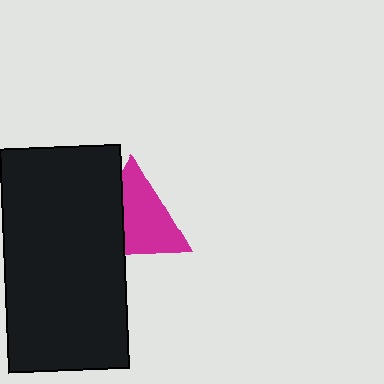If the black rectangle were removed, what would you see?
You would see the complete magenta triangle.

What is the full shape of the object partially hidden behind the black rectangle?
The partially hidden object is a magenta triangle.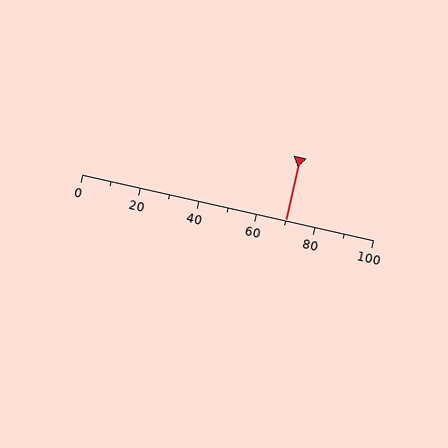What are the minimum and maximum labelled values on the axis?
The axis runs from 0 to 100.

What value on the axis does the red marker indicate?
The marker indicates approximately 70.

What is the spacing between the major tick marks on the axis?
The major ticks are spaced 20 apart.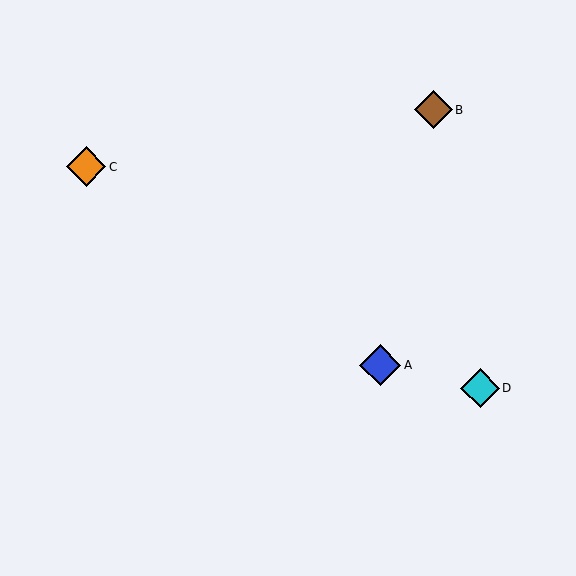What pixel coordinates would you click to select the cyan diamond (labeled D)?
Click at (480, 388) to select the cyan diamond D.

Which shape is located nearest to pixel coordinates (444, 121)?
The brown diamond (labeled B) at (433, 110) is nearest to that location.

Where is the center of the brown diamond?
The center of the brown diamond is at (433, 110).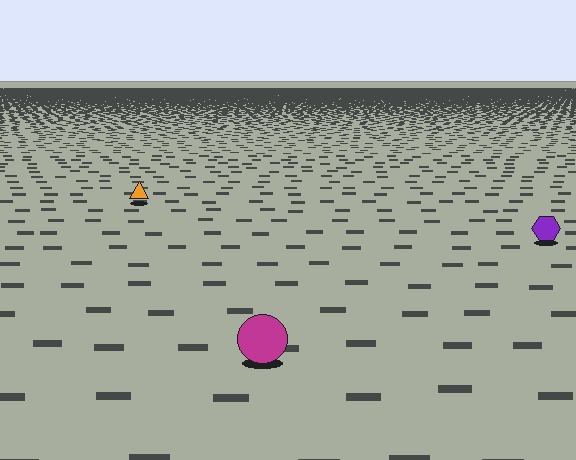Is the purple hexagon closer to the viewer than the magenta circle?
No. The magenta circle is closer — you can tell from the texture gradient: the ground texture is coarser near it.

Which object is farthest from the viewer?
The orange triangle is farthest from the viewer. It appears smaller and the ground texture around it is denser.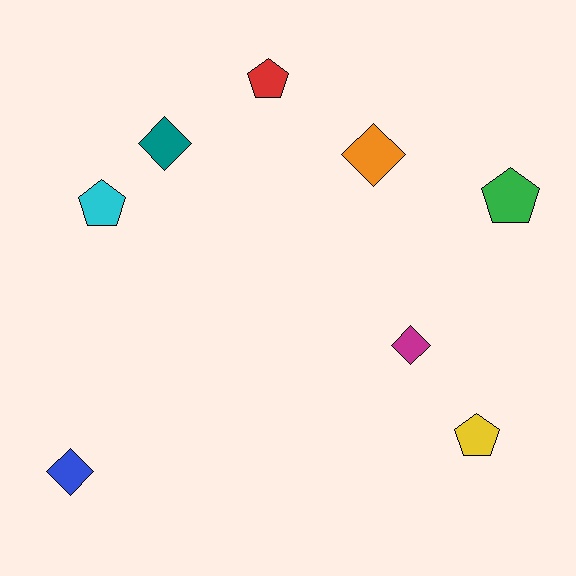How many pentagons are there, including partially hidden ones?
There are 4 pentagons.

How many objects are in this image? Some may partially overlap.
There are 8 objects.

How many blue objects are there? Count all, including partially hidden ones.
There is 1 blue object.